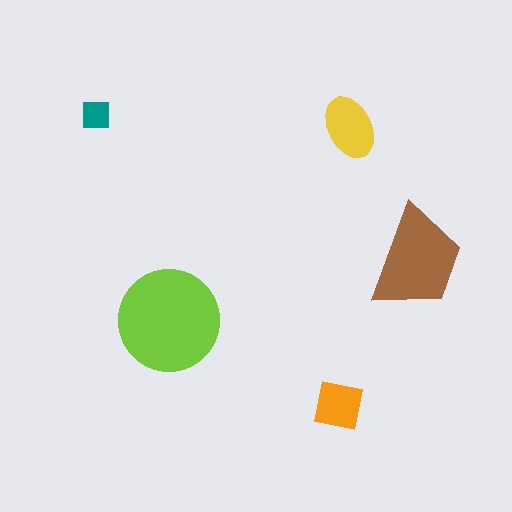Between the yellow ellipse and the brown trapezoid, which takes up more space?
The brown trapezoid.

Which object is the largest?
The lime circle.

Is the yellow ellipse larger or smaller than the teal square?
Larger.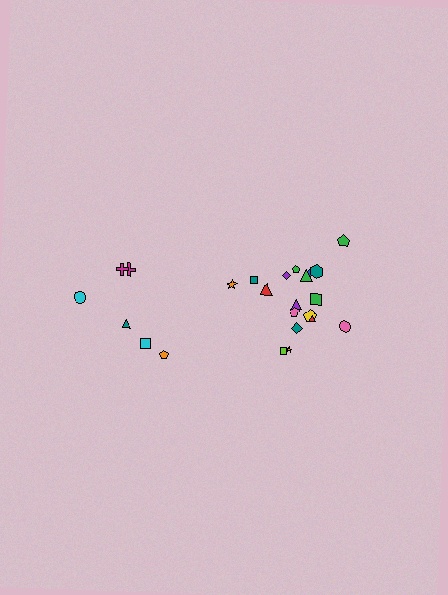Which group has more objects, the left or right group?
The right group.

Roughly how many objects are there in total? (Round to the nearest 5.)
Roughly 25 objects in total.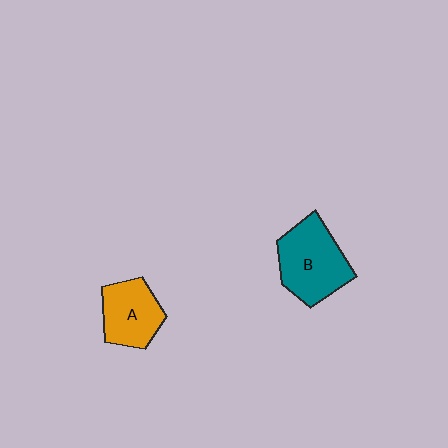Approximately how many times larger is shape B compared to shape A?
Approximately 1.3 times.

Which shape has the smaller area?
Shape A (orange).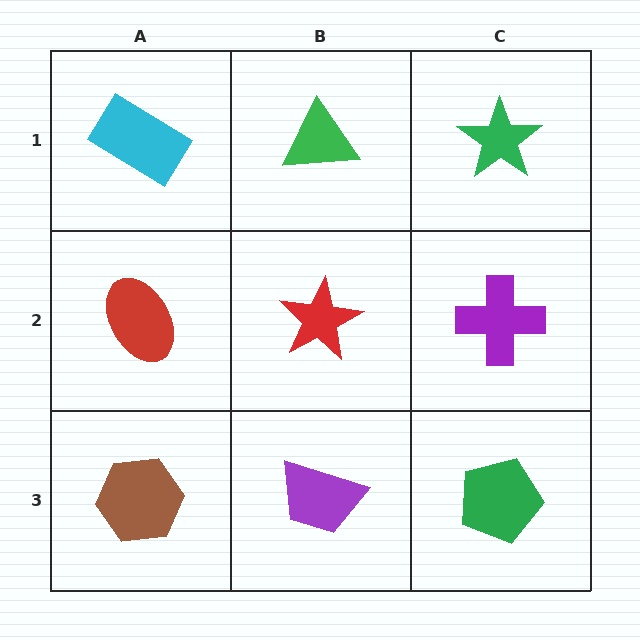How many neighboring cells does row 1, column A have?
2.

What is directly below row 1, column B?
A red star.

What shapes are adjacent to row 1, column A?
A red ellipse (row 2, column A), a green triangle (row 1, column B).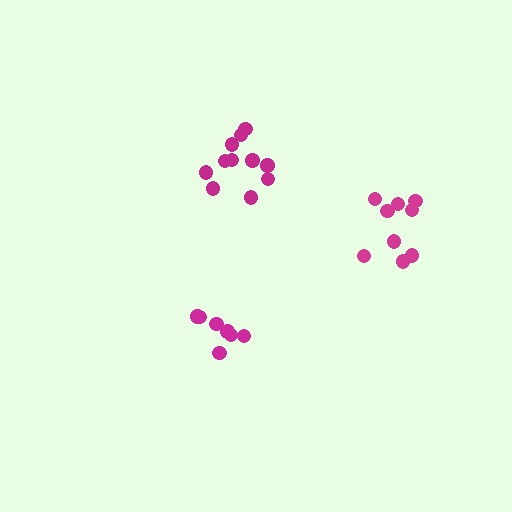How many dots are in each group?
Group 1: 11 dots, Group 2: 7 dots, Group 3: 9 dots (27 total).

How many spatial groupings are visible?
There are 3 spatial groupings.